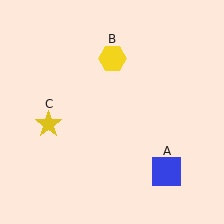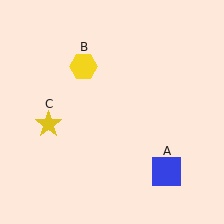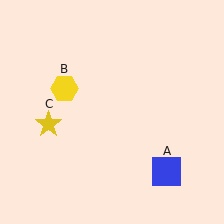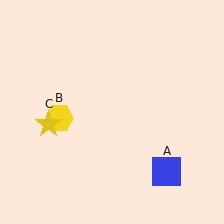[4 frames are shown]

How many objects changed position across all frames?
1 object changed position: yellow hexagon (object B).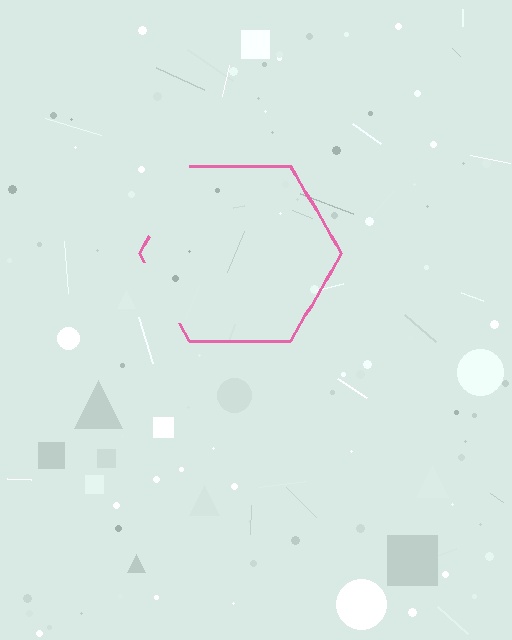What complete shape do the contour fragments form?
The contour fragments form a hexagon.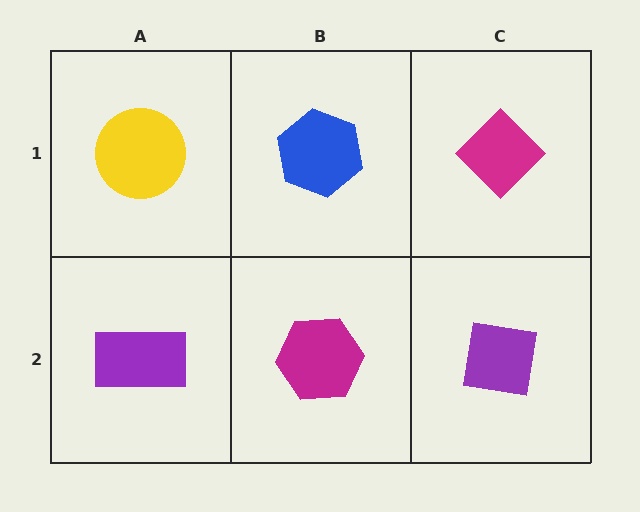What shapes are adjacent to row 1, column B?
A magenta hexagon (row 2, column B), a yellow circle (row 1, column A), a magenta diamond (row 1, column C).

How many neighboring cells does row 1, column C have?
2.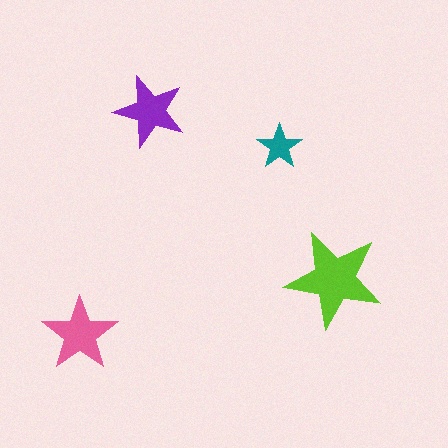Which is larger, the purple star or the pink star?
The pink one.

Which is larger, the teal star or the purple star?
The purple one.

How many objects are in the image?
There are 4 objects in the image.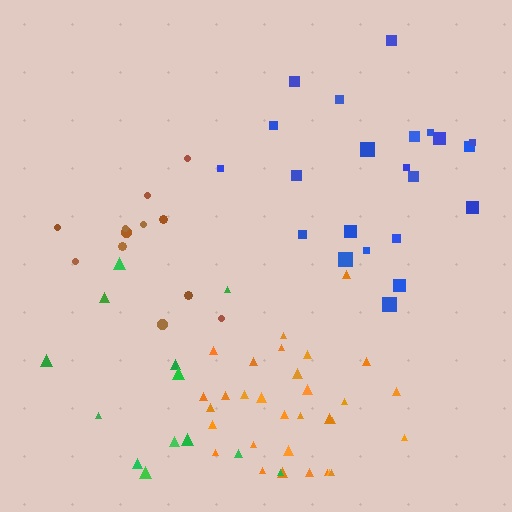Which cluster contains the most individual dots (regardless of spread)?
Orange (31).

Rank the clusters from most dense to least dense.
orange, blue, brown, green.